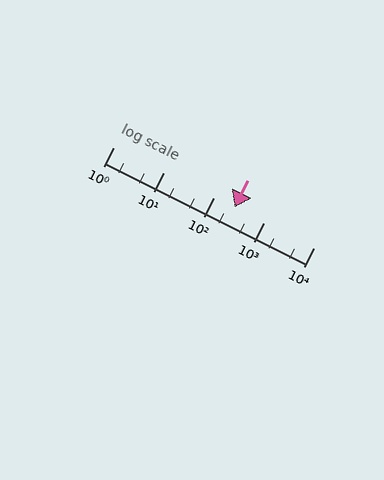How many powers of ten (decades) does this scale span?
The scale spans 4 decades, from 1 to 10000.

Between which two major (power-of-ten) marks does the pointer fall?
The pointer is between 100 and 1000.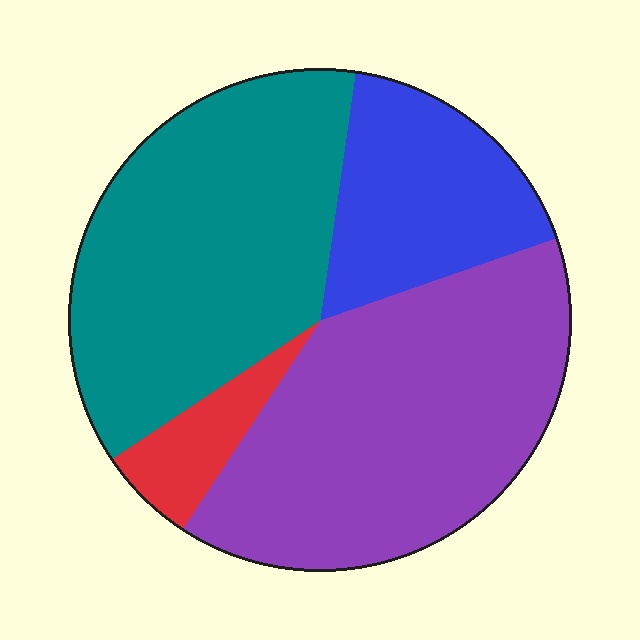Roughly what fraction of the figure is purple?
Purple covers 39% of the figure.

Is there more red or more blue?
Blue.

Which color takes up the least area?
Red, at roughly 5%.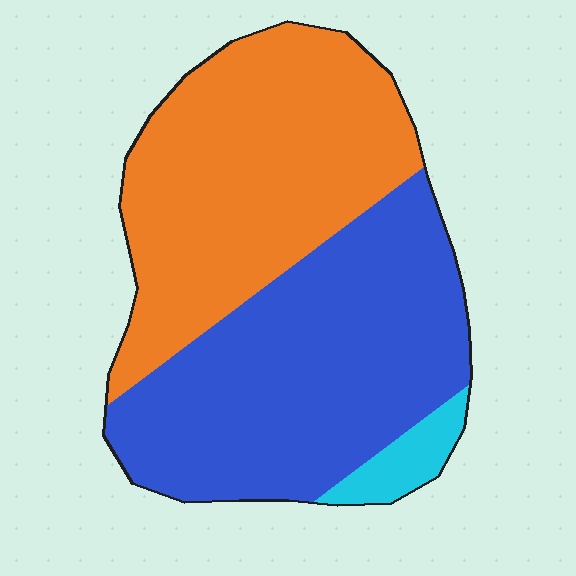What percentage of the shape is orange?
Orange covers about 45% of the shape.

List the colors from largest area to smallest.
From largest to smallest: blue, orange, cyan.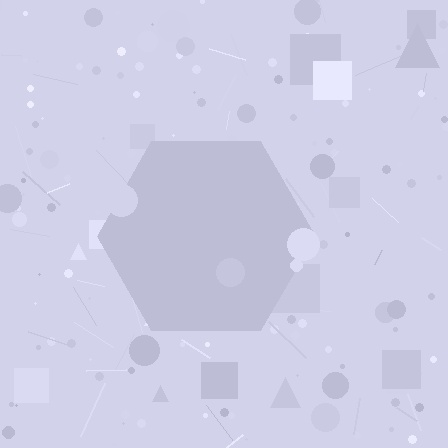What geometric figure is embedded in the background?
A hexagon is embedded in the background.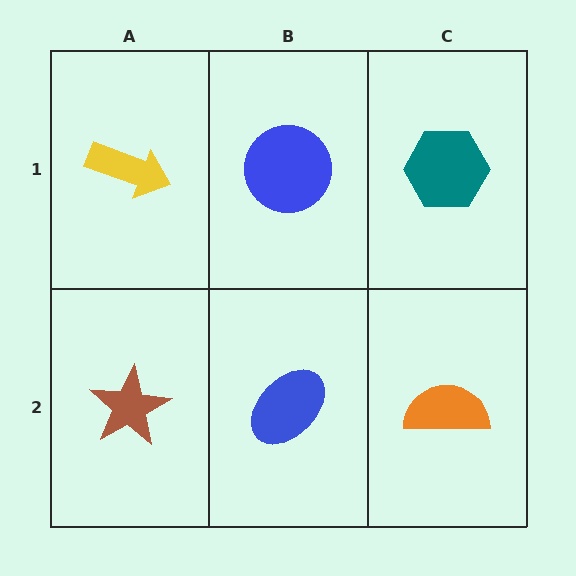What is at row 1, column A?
A yellow arrow.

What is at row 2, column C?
An orange semicircle.